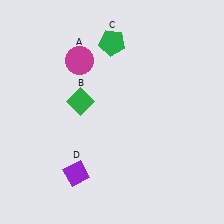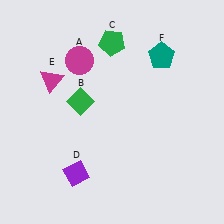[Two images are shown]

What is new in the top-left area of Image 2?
A magenta triangle (E) was added in the top-left area of Image 2.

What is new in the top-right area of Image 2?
A teal pentagon (F) was added in the top-right area of Image 2.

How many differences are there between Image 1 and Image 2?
There are 2 differences between the two images.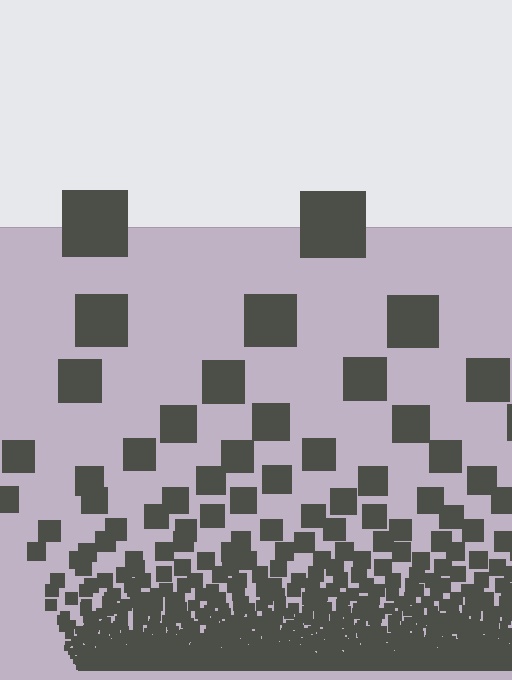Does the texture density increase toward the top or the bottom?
Density increases toward the bottom.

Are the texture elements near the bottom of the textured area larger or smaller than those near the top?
Smaller. The gradient is inverted — elements near the bottom are smaller and denser.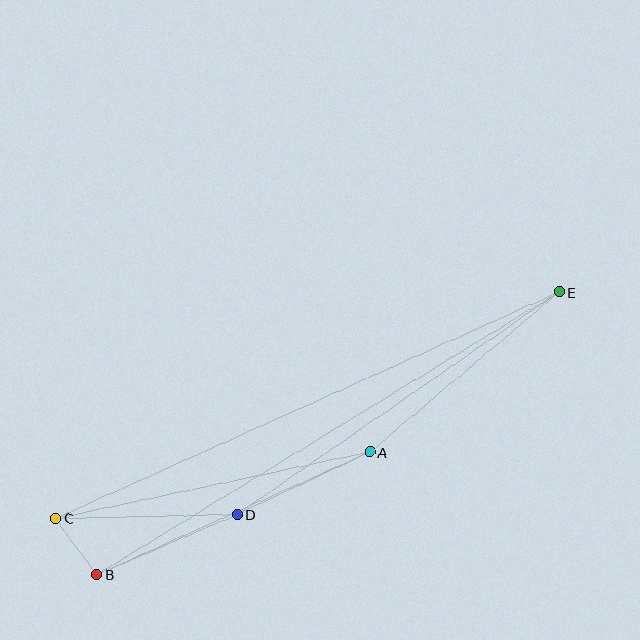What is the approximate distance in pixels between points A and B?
The distance between A and B is approximately 299 pixels.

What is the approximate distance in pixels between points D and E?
The distance between D and E is approximately 391 pixels.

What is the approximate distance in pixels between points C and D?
The distance between C and D is approximately 182 pixels.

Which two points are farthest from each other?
Points C and E are farthest from each other.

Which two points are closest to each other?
Points B and C are closest to each other.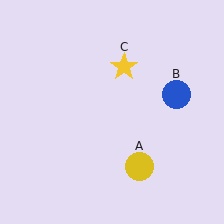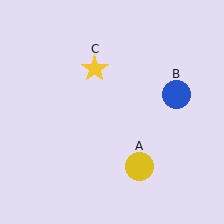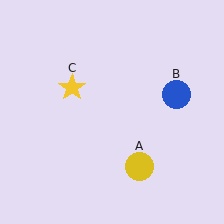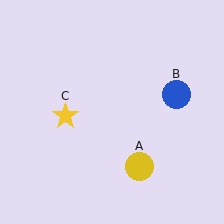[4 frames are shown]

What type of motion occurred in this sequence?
The yellow star (object C) rotated counterclockwise around the center of the scene.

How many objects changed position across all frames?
1 object changed position: yellow star (object C).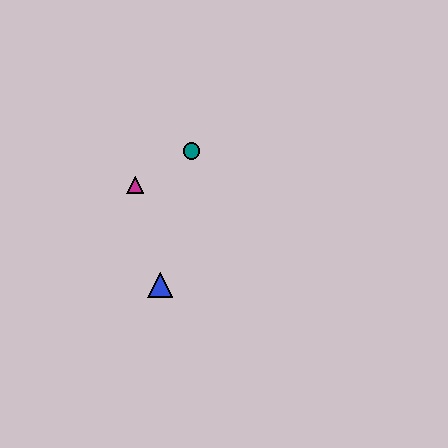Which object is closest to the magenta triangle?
The teal circle is closest to the magenta triangle.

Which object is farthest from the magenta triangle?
The blue triangle is farthest from the magenta triangle.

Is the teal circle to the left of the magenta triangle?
No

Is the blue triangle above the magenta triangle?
No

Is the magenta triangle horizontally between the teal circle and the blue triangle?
No